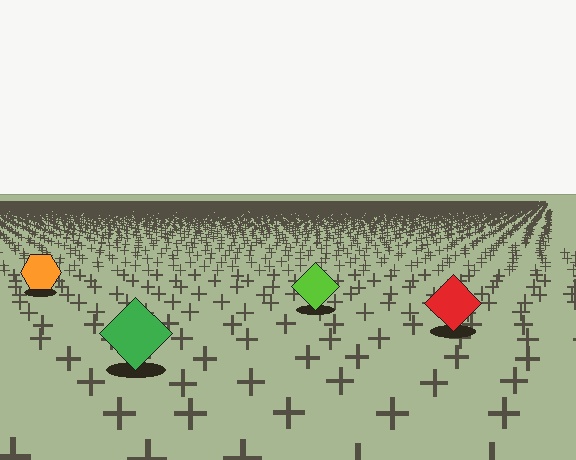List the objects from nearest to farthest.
From nearest to farthest: the green diamond, the red diamond, the lime diamond, the orange hexagon.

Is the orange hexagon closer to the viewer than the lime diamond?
No. The lime diamond is closer — you can tell from the texture gradient: the ground texture is coarser near it.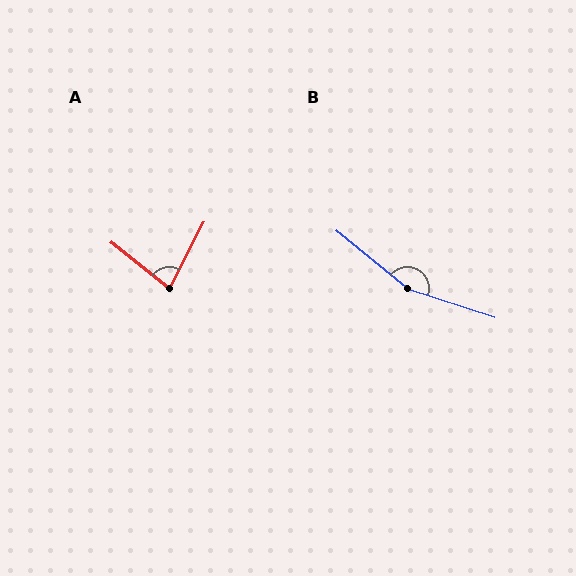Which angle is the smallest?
A, at approximately 79 degrees.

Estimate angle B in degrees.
Approximately 159 degrees.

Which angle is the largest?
B, at approximately 159 degrees.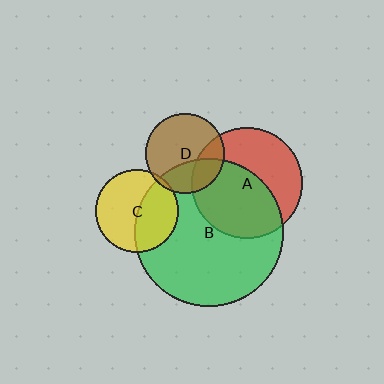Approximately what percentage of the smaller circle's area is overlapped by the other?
Approximately 40%.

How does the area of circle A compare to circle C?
Approximately 1.8 times.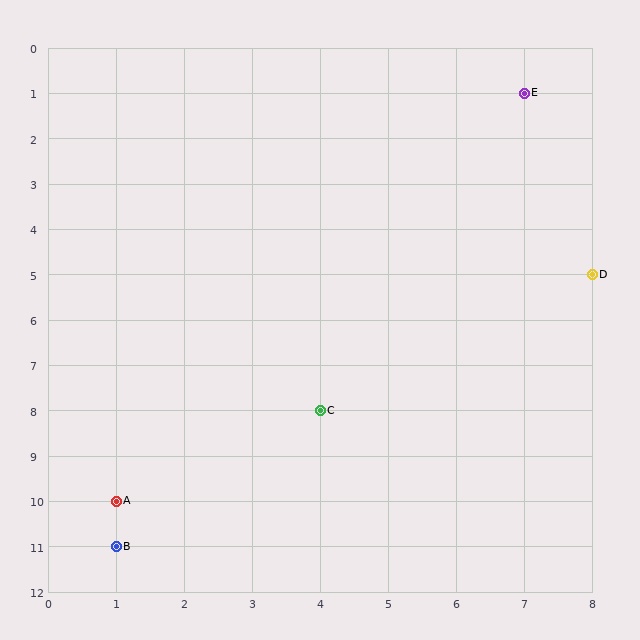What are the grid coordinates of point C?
Point C is at grid coordinates (4, 8).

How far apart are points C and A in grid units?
Points C and A are 3 columns and 2 rows apart (about 3.6 grid units diagonally).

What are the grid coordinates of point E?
Point E is at grid coordinates (7, 1).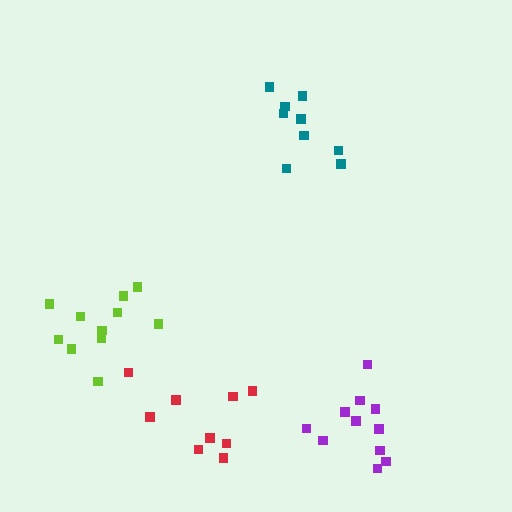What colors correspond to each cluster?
The clusters are colored: lime, red, purple, teal.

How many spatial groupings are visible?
There are 4 spatial groupings.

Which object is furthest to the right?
The purple cluster is rightmost.